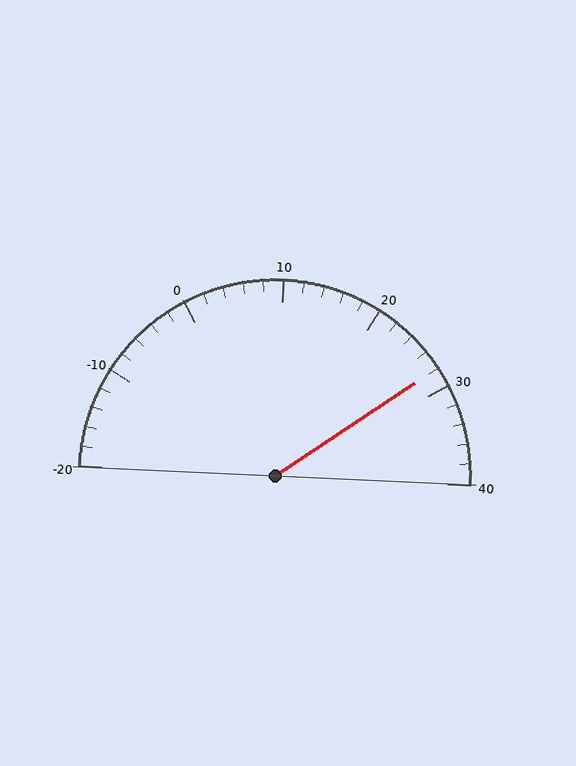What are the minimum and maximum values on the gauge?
The gauge ranges from -20 to 40.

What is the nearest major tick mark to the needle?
The nearest major tick mark is 30.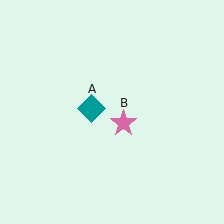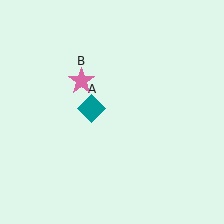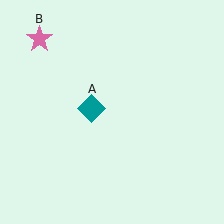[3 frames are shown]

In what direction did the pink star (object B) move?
The pink star (object B) moved up and to the left.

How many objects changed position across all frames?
1 object changed position: pink star (object B).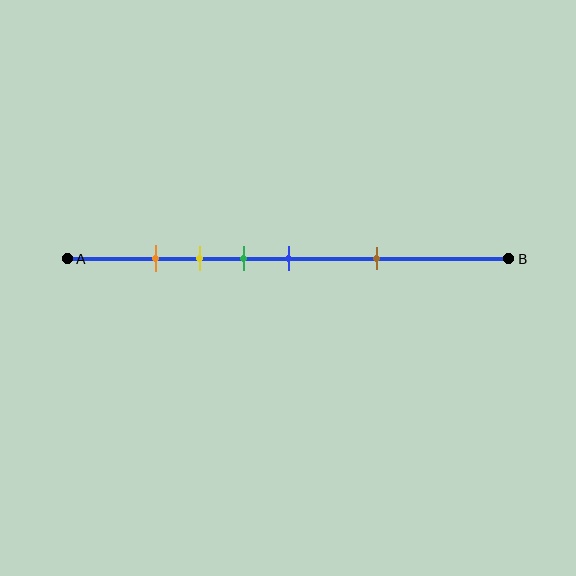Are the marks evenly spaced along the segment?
No, the marks are not evenly spaced.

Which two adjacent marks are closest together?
The orange and yellow marks are the closest adjacent pair.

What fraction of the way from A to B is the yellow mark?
The yellow mark is approximately 30% (0.3) of the way from A to B.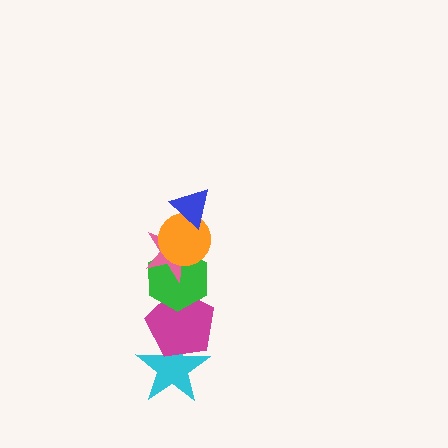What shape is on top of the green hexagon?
The pink star is on top of the green hexagon.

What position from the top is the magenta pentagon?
The magenta pentagon is 5th from the top.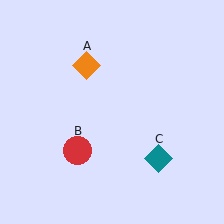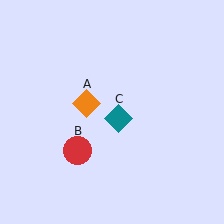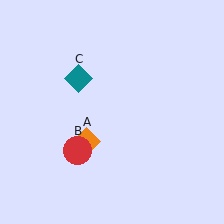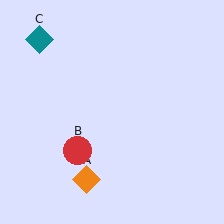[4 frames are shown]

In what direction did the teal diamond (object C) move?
The teal diamond (object C) moved up and to the left.